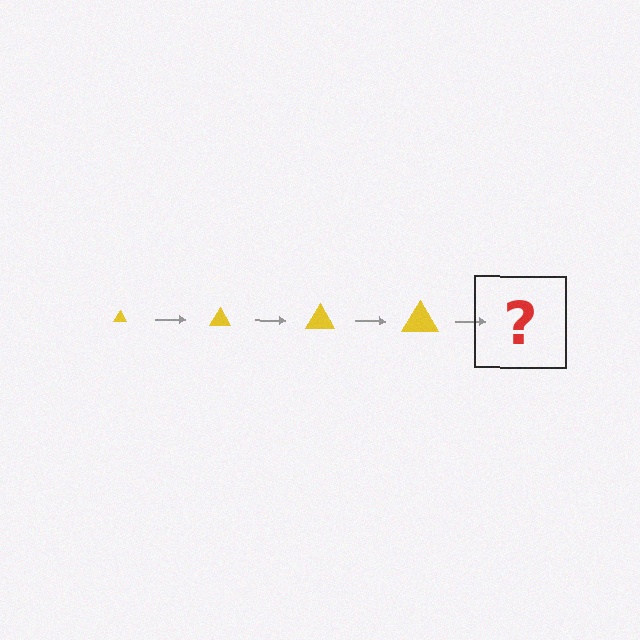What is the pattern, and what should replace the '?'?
The pattern is that the triangle gets progressively larger each step. The '?' should be a yellow triangle, larger than the previous one.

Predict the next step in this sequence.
The next step is a yellow triangle, larger than the previous one.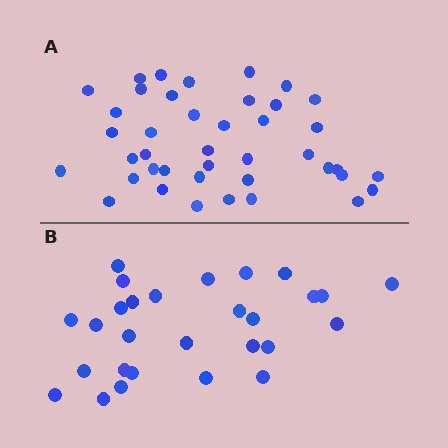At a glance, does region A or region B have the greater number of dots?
Region A (the top region) has more dots.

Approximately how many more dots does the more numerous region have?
Region A has approximately 15 more dots than region B.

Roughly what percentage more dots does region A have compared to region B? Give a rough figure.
About 45% more.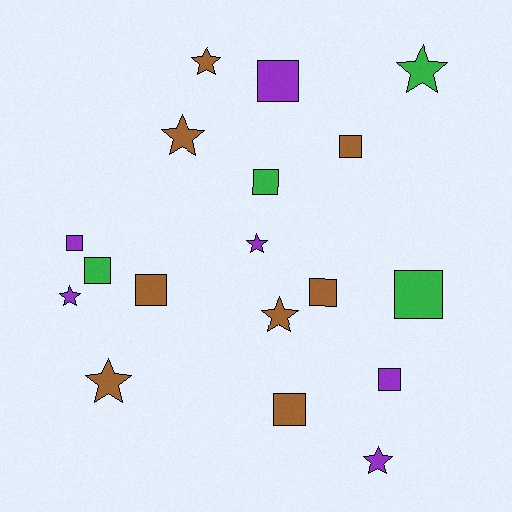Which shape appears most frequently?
Square, with 10 objects.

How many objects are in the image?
There are 18 objects.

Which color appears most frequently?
Brown, with 8 objects.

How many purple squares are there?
There are 3 purple squares.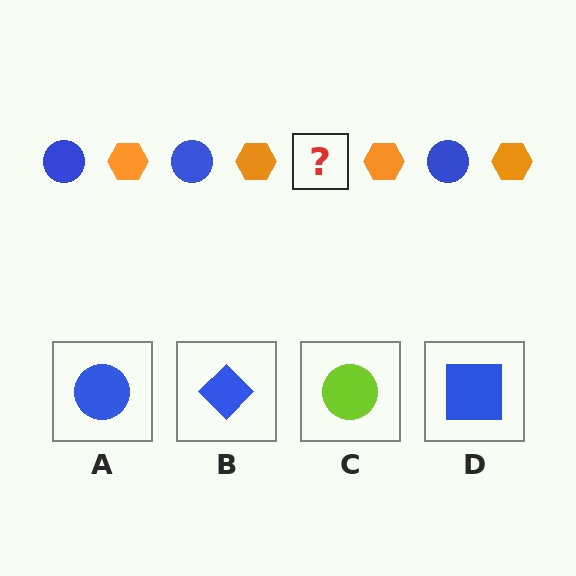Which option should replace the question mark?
Option A.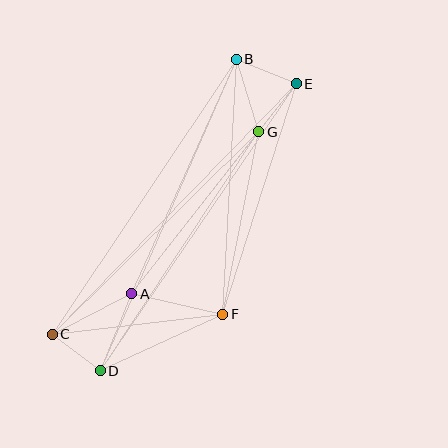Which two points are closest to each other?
Points C and D are closest to each other.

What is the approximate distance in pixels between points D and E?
The distance between D and E is approximately 347 pixels.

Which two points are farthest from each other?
Points C and E are farthest from each other.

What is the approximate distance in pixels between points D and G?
The distance between D and G is approximately 287 pixels.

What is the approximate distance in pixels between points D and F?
The distance between D and F is approximately 135 pixels.